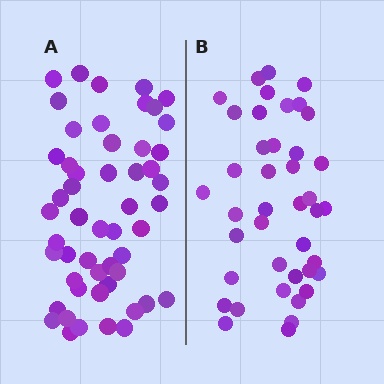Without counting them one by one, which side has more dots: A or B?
Region A (the left region) has more dots.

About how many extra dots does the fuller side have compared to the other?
Region A has roughly 12 or so more dots than region B.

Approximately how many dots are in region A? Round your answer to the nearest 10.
About 50 dots. (The exact count is 52, which rounds to 50.)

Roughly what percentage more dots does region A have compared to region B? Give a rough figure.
About 25% more.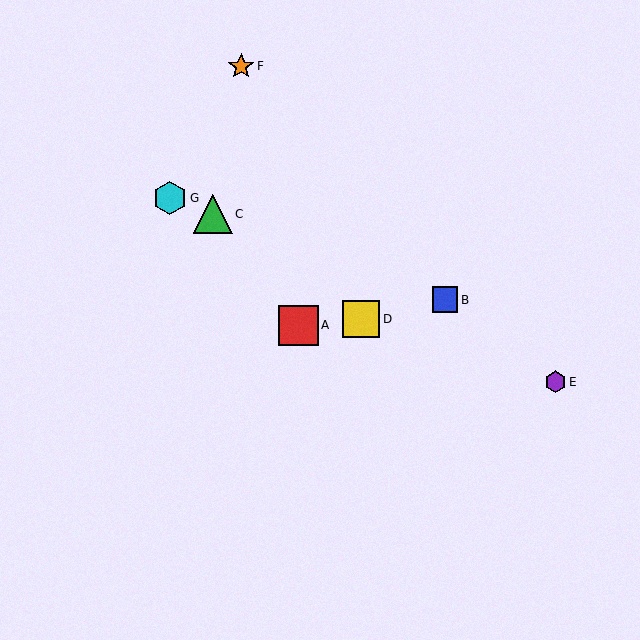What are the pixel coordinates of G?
Object G is at (170, 198).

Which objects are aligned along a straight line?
Objects B, C, G are aligned along a straight line.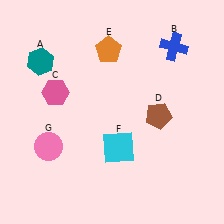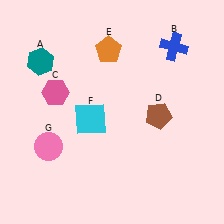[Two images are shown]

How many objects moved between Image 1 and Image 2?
1 object moved between the two images.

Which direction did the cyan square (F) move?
The cyan square (F) moved left.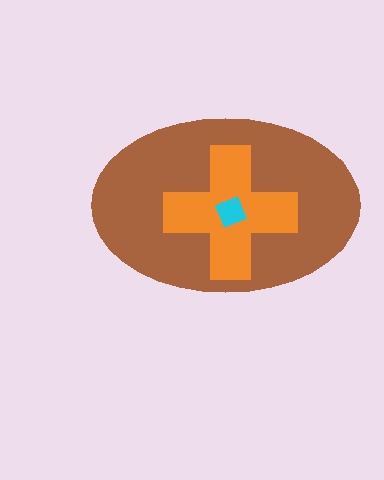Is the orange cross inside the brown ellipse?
Yes.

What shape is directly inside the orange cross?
The cyan diamond.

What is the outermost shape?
The brown ellipse.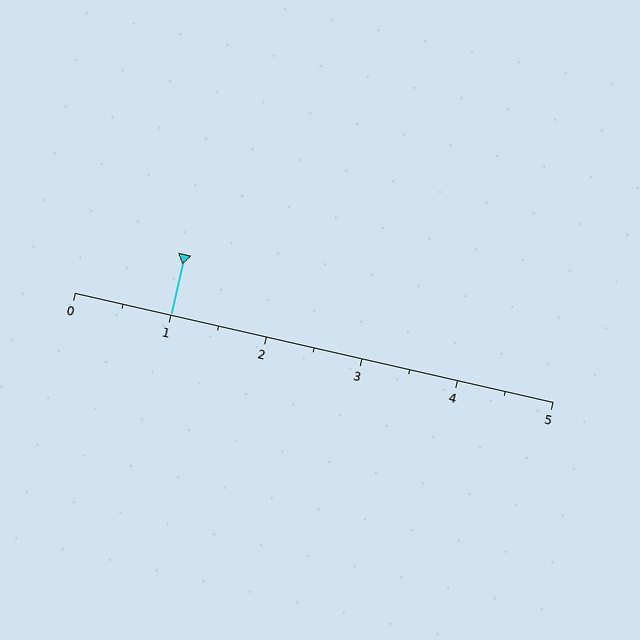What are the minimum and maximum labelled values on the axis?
The axis runs from 0 to 5.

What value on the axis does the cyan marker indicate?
The marker indicates approximately 1.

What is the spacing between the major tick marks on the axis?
The major ticks are spaced 1 apart.